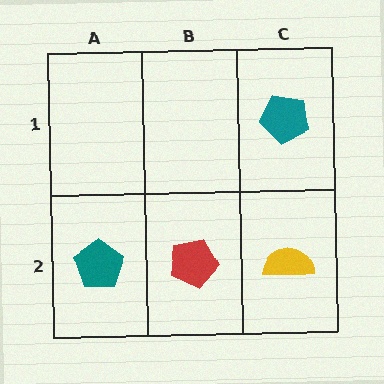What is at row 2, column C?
A yellow semicircle.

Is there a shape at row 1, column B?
No, that cell is empty.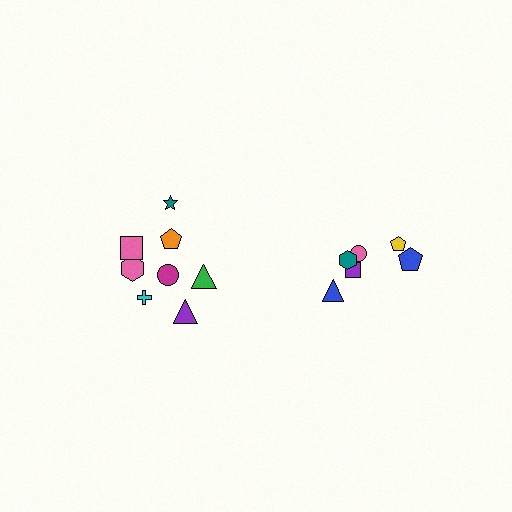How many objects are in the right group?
There are 6 objects.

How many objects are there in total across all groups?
There are 14 objects.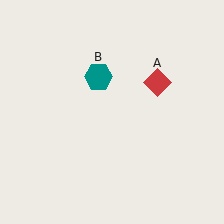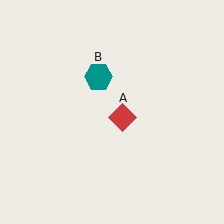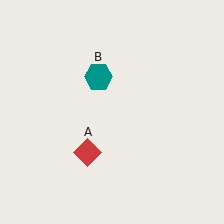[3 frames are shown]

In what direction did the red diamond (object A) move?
The red diamond (object A) moved down and to the left.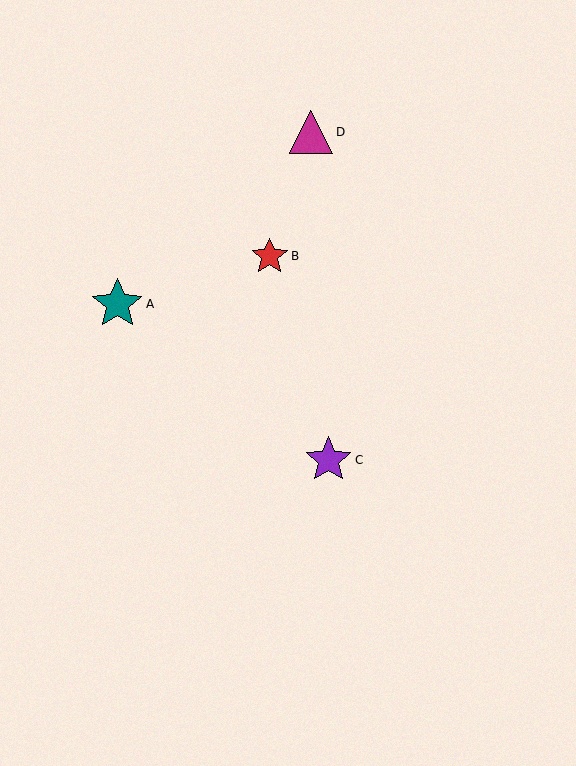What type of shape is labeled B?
Shape B is a red star.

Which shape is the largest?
The teal star (labeled A) is the largest.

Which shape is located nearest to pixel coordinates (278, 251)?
The red star (labeled B) at (270, 256) is nearest to that location.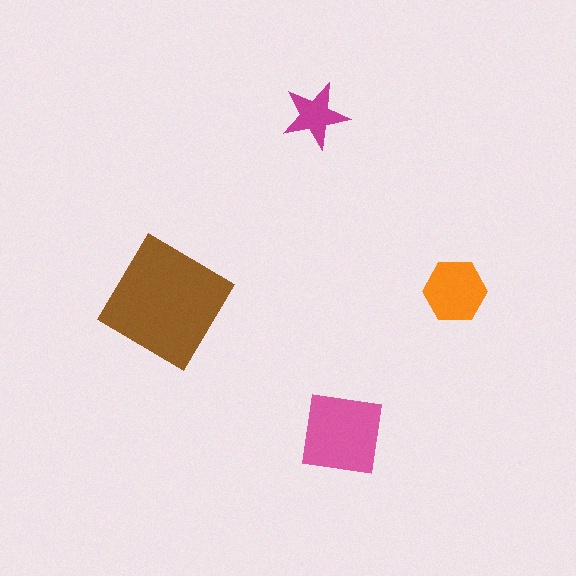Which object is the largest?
The brown diamond.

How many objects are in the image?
There are 4 objects in the image.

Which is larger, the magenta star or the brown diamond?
The brown diamond.